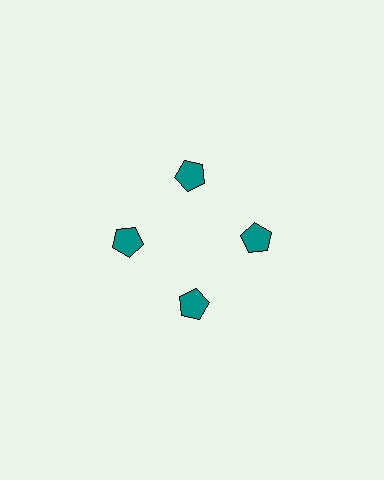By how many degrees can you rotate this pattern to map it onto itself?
The pattern maps onto itself every 90 degrees of rotation.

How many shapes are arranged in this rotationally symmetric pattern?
There are 4 shapes, arranged in 4 groups of 1.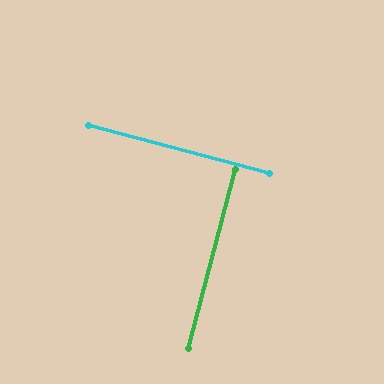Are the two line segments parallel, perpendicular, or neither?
Perpendicular — they meet at approximately 90°.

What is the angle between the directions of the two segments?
Approximately 90 degrees.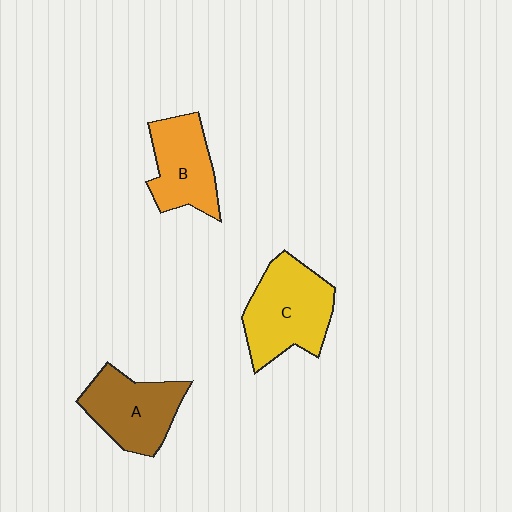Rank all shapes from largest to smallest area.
From largest to smallest: C (yellow), A (brown), B (orange).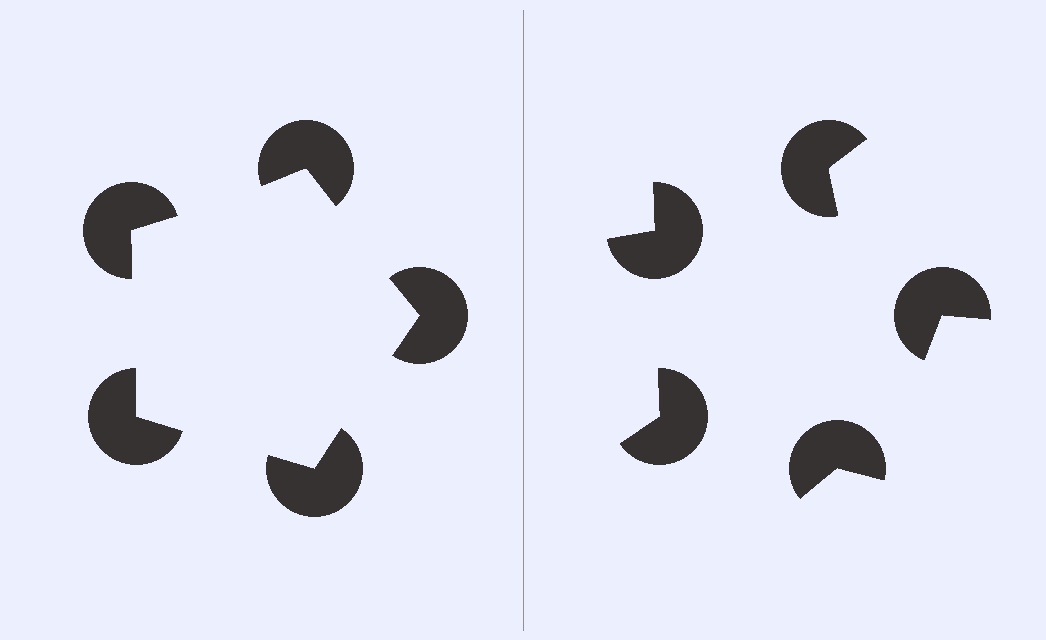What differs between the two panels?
The pac-man discs are positioned identically on both sides; only the wedge orientations differ. On the left they align to a pentagon; on the right they are misaligned.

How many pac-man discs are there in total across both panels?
10 — 5 on each side.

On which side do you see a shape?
An illusory pentagon appears on the left side. On the right side the wedge cuts are rotated, so no coherent shape forms.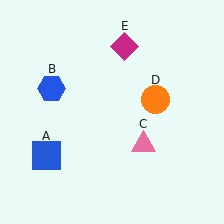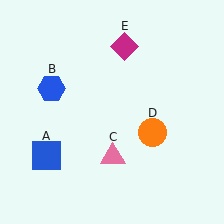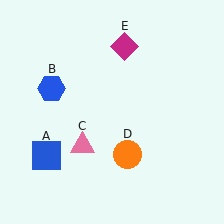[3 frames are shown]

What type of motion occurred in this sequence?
The pink triangle (object C), orange circle (object D) rotated clockwise around the center of the scene.